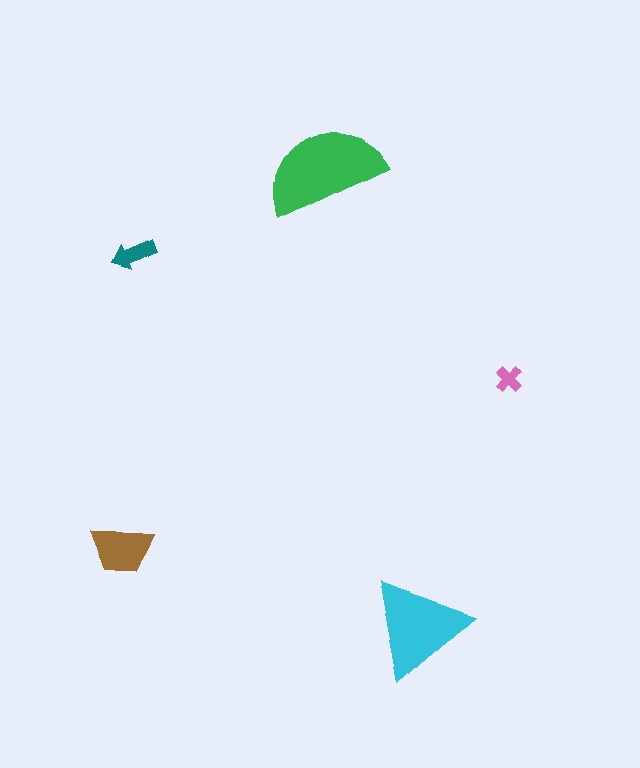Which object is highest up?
The green semicircle is topmost.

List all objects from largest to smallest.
The green semicircle, the cyan triangle, the brown trapezoid, the teal arrow, the pink cross.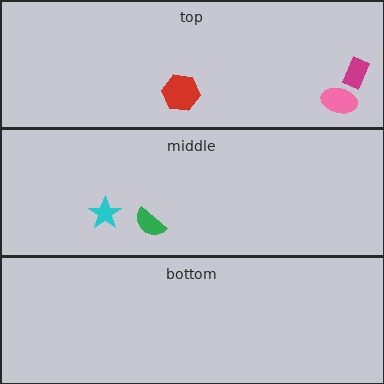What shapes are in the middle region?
The cyan star, the green semicircle.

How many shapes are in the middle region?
2.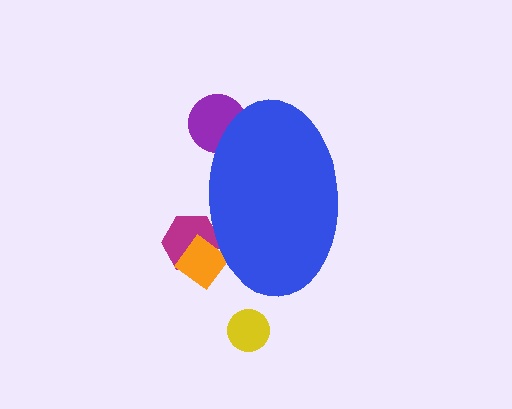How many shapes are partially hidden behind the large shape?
3 shapes are partially hidden.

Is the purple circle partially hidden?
Yes, the purple circle is partially hidden behind the blue ellipse.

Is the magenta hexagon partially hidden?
Yes, the magenta hexagon is partially hidden behind the blue ellipse.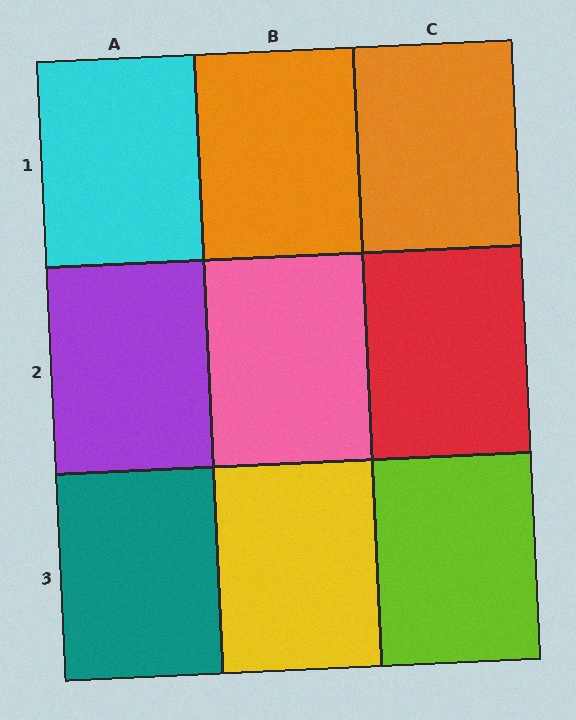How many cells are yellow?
1 cell is yellow.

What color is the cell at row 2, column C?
Red.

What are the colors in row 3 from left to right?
Teal, yellow, lime.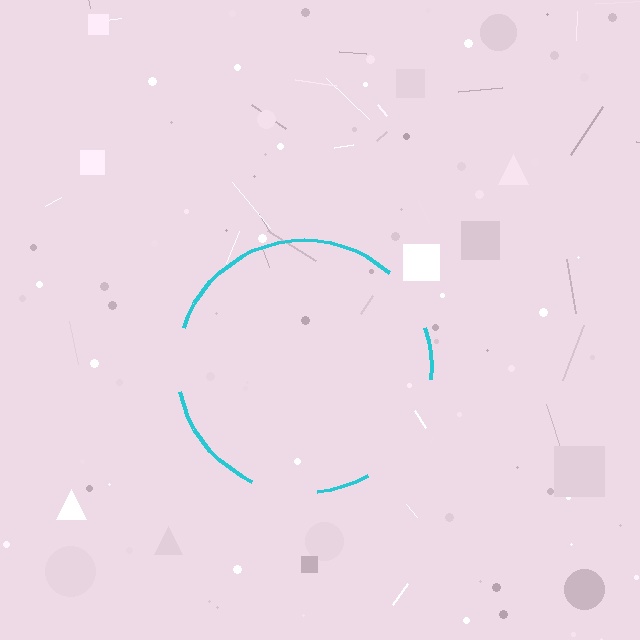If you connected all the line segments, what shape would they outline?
They would outline a circle.